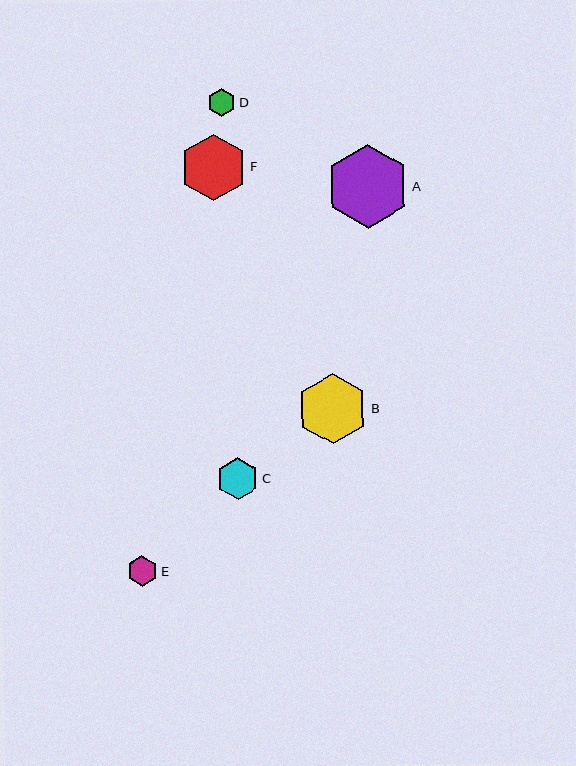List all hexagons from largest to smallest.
From largest to smallest: A, B, F, C, E, D.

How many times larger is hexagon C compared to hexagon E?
Hexagon C is approximately 1.4 times the size of hexagon E.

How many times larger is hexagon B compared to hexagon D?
Hexagon B is approximately 2.5 times the size of hexagon D.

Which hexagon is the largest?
Hexagon A is the largest with a size of approximately 84 pixels.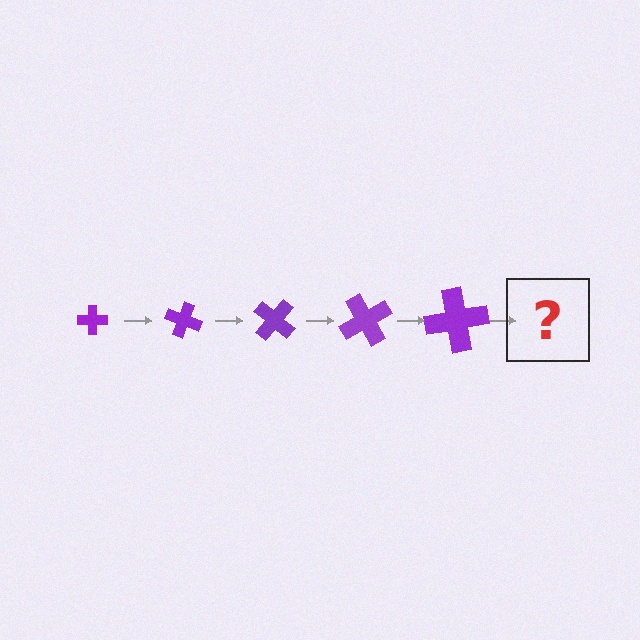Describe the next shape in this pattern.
It should be a cross, larger than the previous one and rotated 100 degrees from the start.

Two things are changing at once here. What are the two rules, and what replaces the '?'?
The two rules are that the cross grows larger each step and it rotates 20 degrees each step. The '?' should be a cross, larger than the previous one and rotated 100 degrees from the start.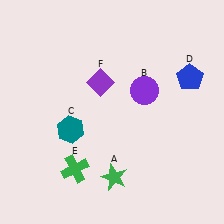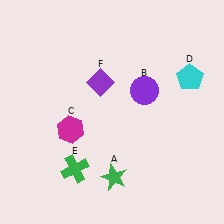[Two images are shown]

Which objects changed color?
C changed from teal to magenta. D changed from blue to cyan.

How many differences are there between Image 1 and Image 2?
There are 2 differences between the two images.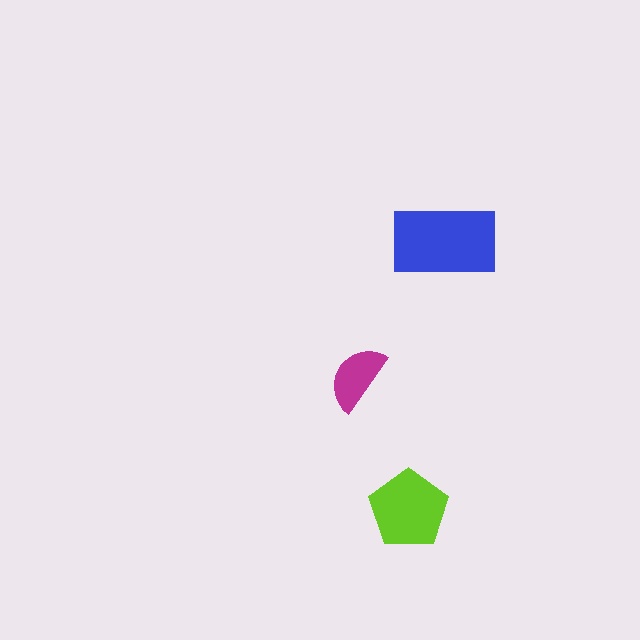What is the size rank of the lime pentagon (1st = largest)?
2nd.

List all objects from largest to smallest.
The blue rectangle, the lime pentagon, the magenta semicircle.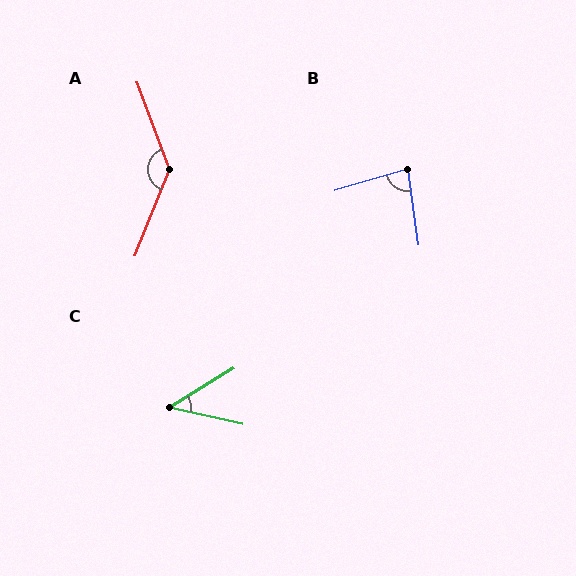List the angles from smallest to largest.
C (44°), B (81°), A (138°).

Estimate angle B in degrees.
Approximately 81 degrees.